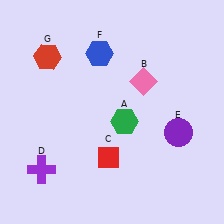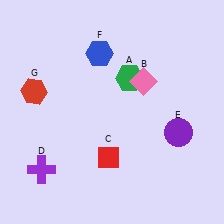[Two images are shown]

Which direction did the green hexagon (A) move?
The green hexagon (A) moved up.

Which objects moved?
The objects that moved are: the green hexagon (A), the red hexagon (G).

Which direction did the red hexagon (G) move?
The red hexagon (G) moved down.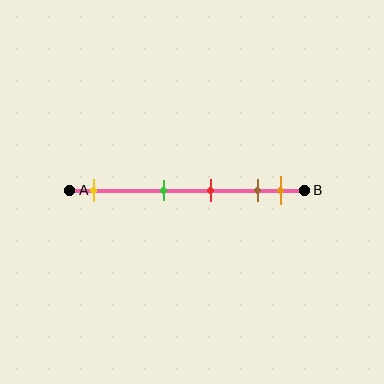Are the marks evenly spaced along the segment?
No, the marks are not evenly spaced.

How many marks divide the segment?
There are 5 marks dividing the segment.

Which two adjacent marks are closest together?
The brown and orange marks are the closest adjacent pair.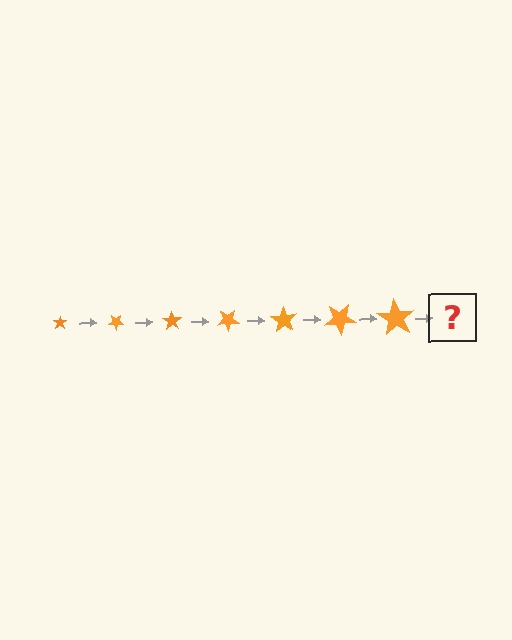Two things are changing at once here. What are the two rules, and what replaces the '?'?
The two rules are that the star grows larger each step and it rotates 35 degrees each step. The '?' should be a star, larger than the previous one and rotated 245 degrees from the start.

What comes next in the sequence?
The next element should be a star, larger than the previous one and rotated 245 degrees from the start.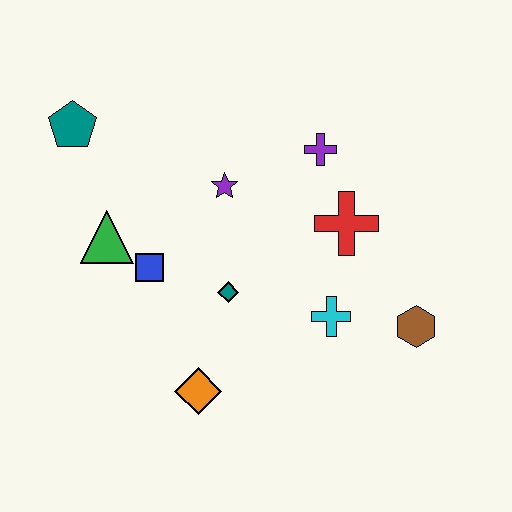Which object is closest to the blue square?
The green triangle is closest to the blue square.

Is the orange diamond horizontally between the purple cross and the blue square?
Yes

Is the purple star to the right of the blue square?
Yes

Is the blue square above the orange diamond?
Yes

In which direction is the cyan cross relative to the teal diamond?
The cyan cross is to the right of the teal diamond.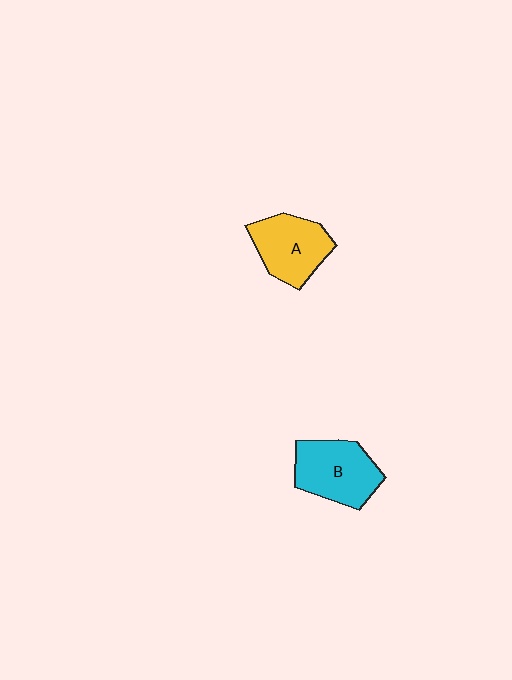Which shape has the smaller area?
Shape A (yellow).